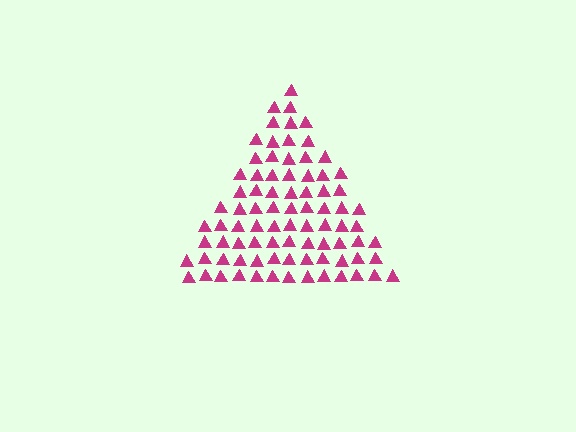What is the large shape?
The large shape is a triangle.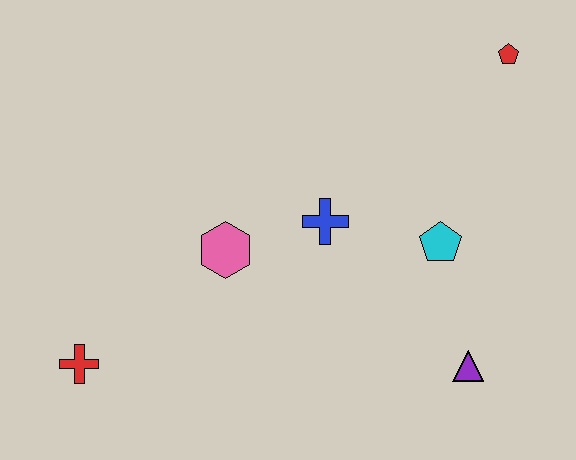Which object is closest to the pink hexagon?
The blue cross is closest to the pink hexagon.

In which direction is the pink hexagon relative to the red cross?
The pink hexagon is to the right of the red cross.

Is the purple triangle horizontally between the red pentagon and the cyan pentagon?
Yes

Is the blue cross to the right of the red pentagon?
No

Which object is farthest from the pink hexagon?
The red pentagon is farthest from the pink hexagon.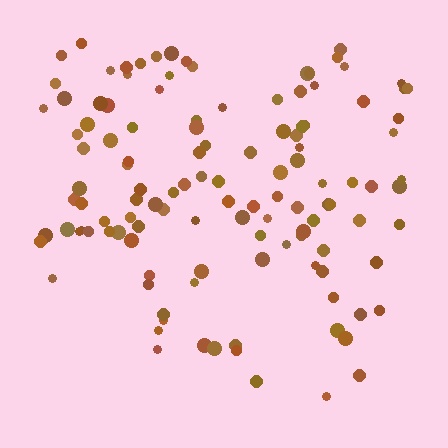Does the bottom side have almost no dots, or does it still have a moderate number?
Still a moderate number, just noticeably fewer than the top.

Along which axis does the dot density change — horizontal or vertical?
Vertical.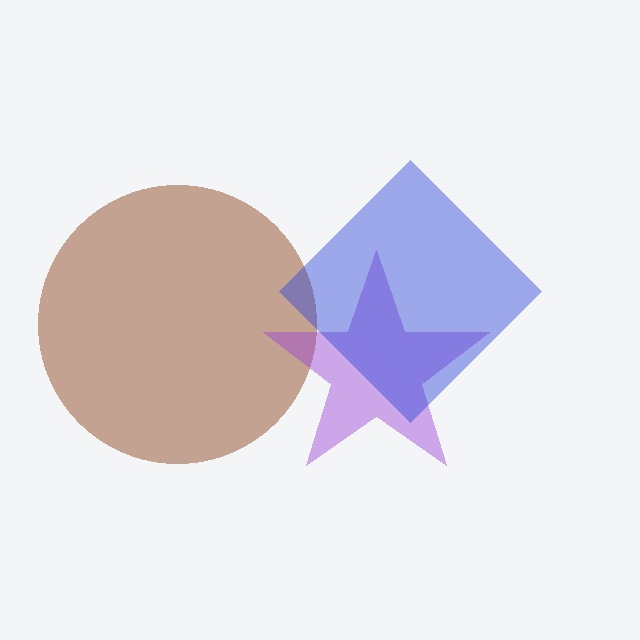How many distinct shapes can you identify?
There are 3 distinct shapes: a brown circle, a purple star, a blue diamond.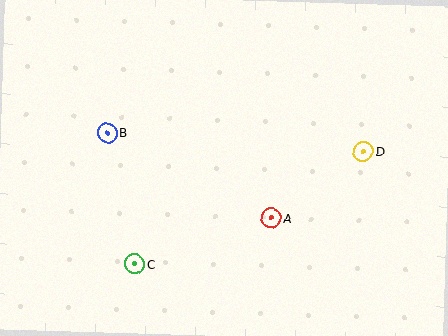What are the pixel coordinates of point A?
Point A is at (271, 218).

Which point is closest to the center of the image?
Point A at (271, 218) is closest to the center.